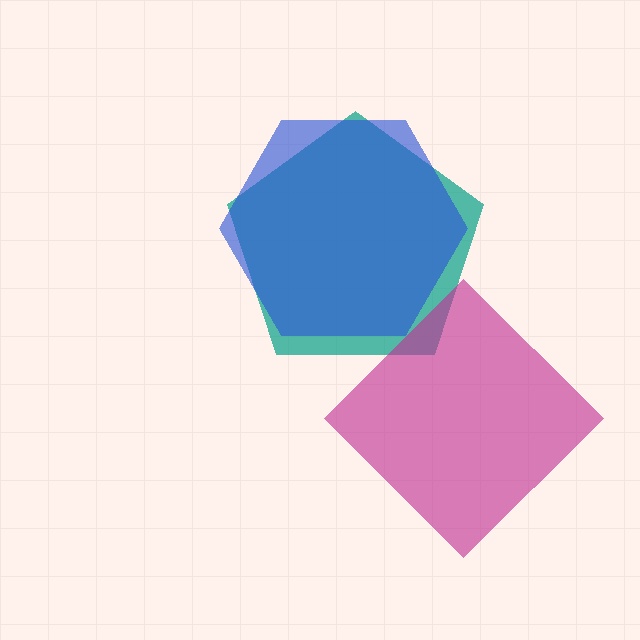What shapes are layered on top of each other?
The layered shapes are: a teal pentagon, a magenta diamond, a blue hexagon.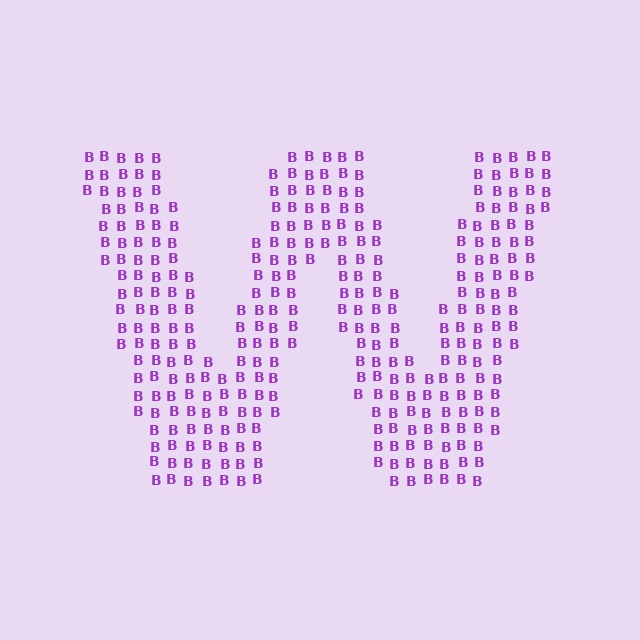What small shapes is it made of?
It is made of small letter B's.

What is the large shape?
The large shape is the letter W.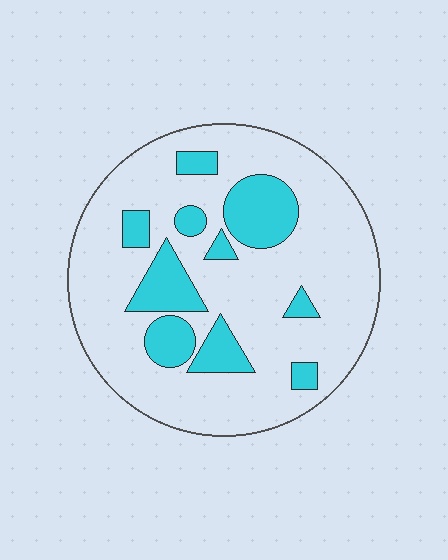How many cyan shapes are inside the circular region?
10.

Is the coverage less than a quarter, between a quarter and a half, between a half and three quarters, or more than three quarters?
Less than a quarter.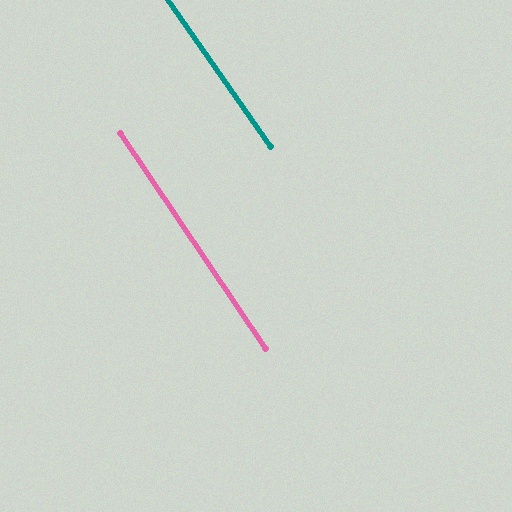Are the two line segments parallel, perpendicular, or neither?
Parallel — their directions differ by only 0.6°.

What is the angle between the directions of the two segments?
Approximately 1 degree.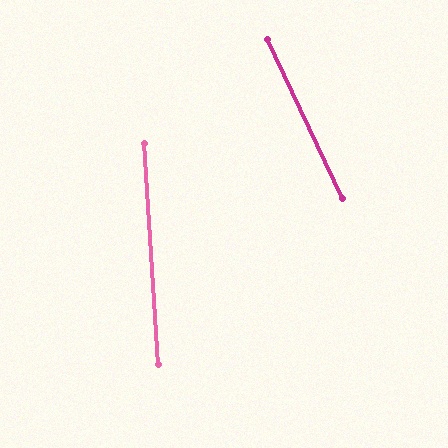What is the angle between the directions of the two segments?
Approximately 22 degrees.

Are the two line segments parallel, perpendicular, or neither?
Neither parallel nor perpendicular — they differ by about 22°.